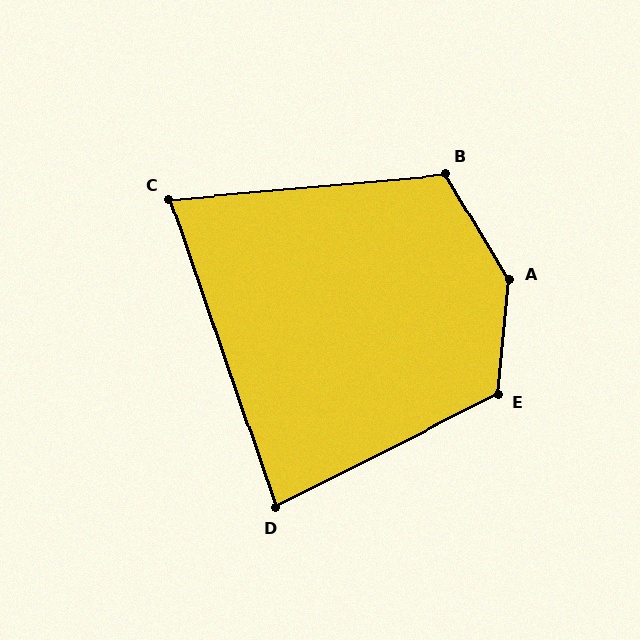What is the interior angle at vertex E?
Approximately 122 degrees (obtuse).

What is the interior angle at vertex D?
Approximately 82 degrees (acute).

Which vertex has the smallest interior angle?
C, at approximately 76 degrees.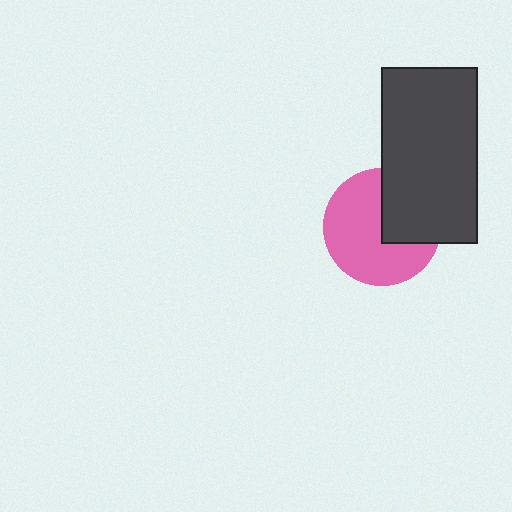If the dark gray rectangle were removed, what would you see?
You would see the complete pink circle.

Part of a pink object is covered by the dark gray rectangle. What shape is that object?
It is a circle.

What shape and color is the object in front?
The object in front is a dark gray rectangle.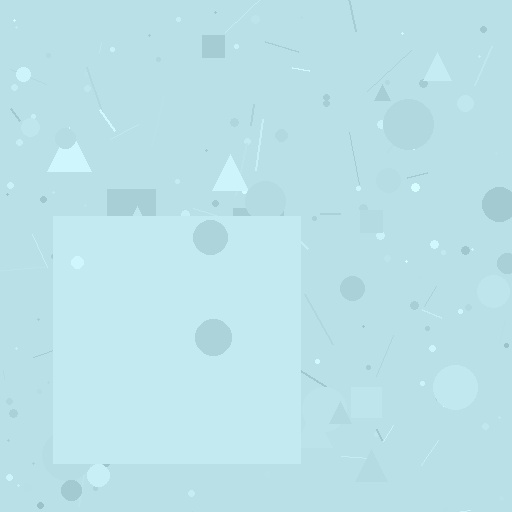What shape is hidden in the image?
A square is hidden in the image.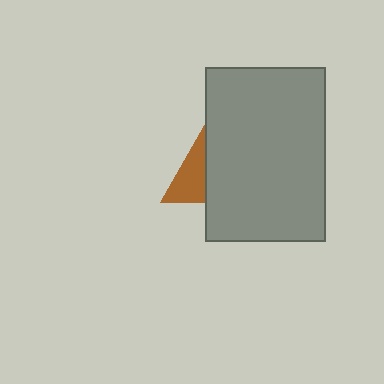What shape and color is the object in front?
The object in front is a gray rectangle.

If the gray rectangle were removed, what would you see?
You would see the complete brown triangle.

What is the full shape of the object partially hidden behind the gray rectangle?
The partially hidden object is a brown triangle.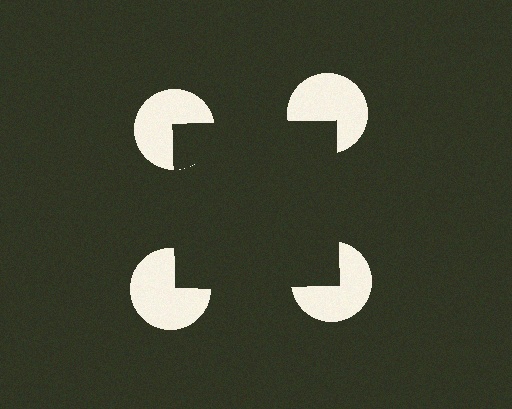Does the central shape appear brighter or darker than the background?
It typically appears slightly darker than the background, even though no actual brightness change is drawn.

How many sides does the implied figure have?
4 sides.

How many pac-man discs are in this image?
There are 4 — one at each vertex of the illusory square.